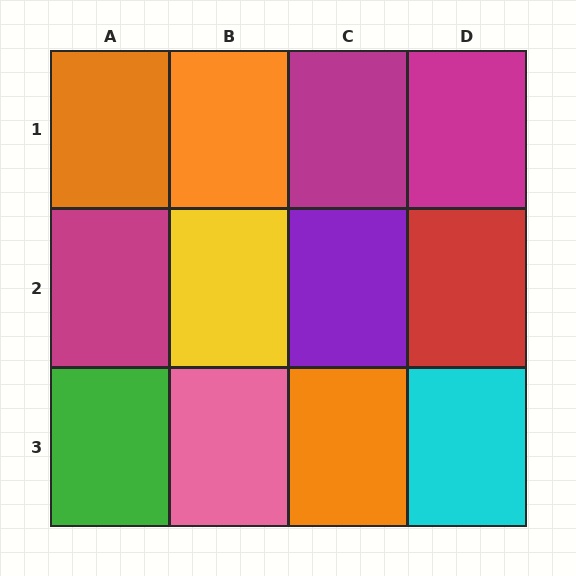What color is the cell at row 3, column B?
Pink.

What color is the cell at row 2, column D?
Red.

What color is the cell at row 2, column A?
Magenta.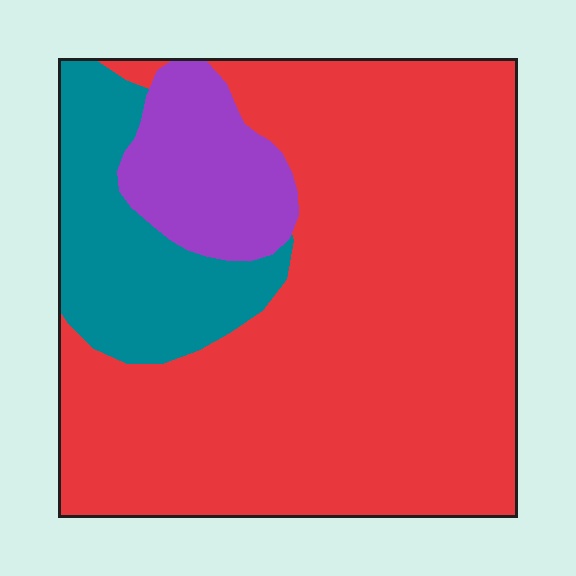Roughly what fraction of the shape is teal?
Teal covers 16% of the shape.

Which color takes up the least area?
Purple, at roughly 10%.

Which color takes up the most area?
Red, at roughly 70%.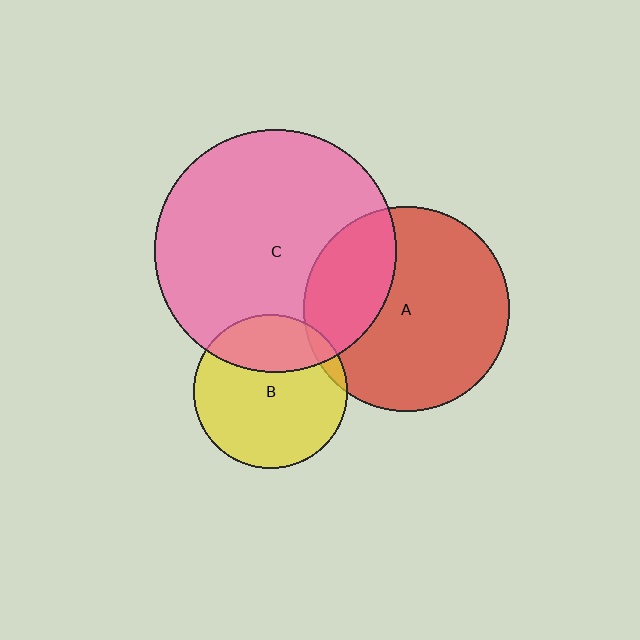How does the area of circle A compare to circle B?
Approximately 1.8 times.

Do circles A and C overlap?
Yes.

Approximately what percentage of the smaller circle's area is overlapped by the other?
Approximately 30%.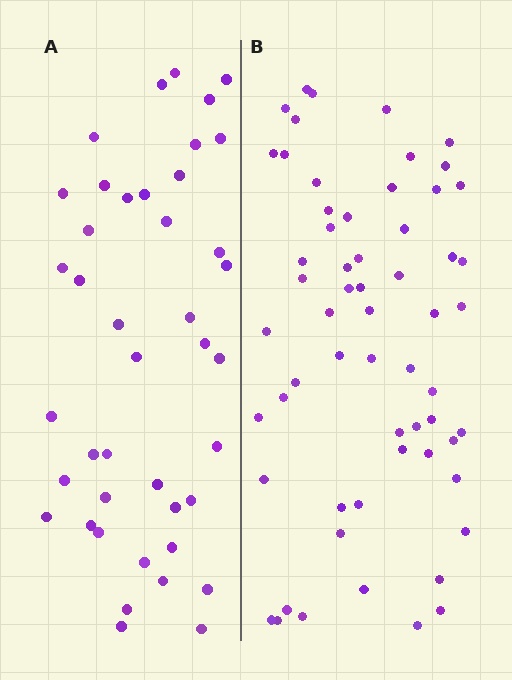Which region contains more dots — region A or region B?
Region B (the right region) has more dots.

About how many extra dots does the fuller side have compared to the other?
Region B has approximately 20 more dots than region A.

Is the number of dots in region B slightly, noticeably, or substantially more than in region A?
Region B has noticeably more, but not dramatically so. The ratio is roughly 1.4 to 1.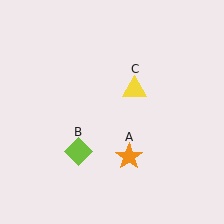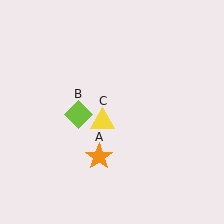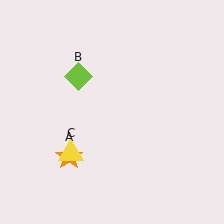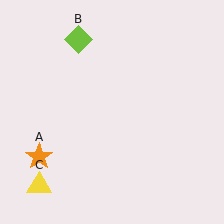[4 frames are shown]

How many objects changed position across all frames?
3 objects changed position: orange star (object A), lime diamond (object B), yellow triangle (object C).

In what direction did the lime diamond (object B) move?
The lime diamond (object B) moved up.